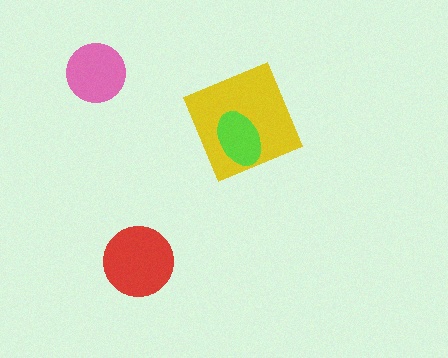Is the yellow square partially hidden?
Yes, it is partially covered by another shape.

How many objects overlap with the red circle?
0 objects overlap with the red circle.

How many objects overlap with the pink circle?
0 objects overlap with the pink circle.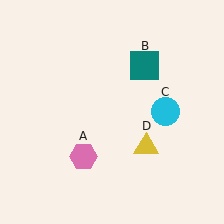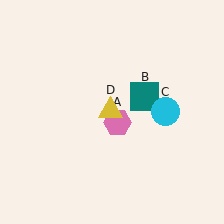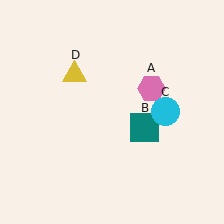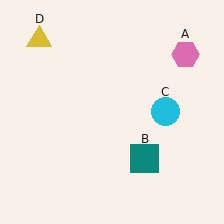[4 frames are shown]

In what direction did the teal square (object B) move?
The teal square (object B) moved down.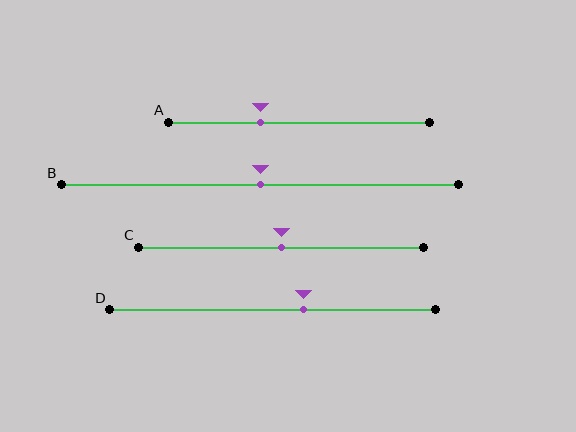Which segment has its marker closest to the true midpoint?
Segment B has its marker closest to the true midpoint.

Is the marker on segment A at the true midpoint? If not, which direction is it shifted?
No, the marker on segment A is shifted to the left by about 15% of the segment length.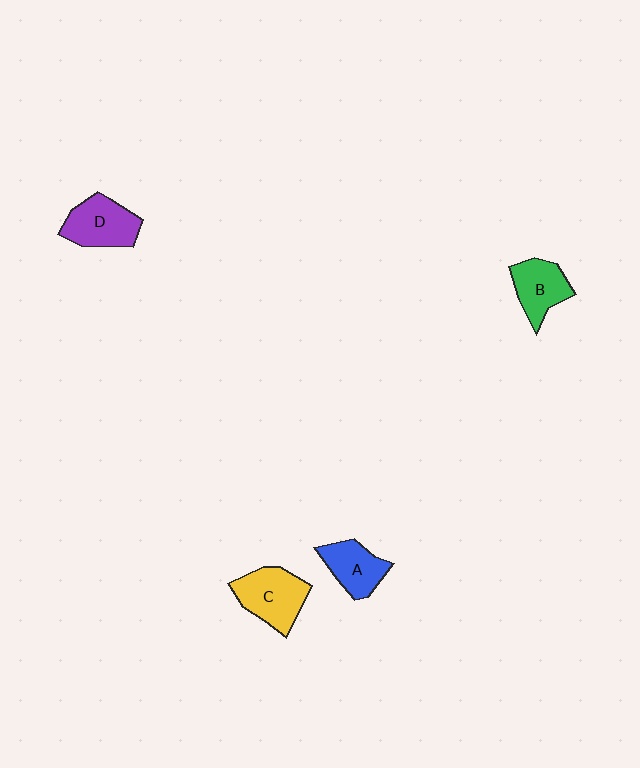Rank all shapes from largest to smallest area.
From largest to smallest: C (yellow), D (purple), B (green), A (blue).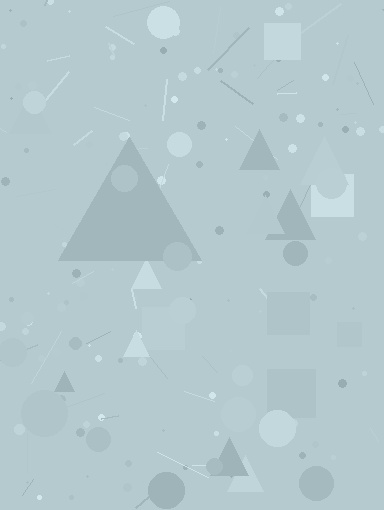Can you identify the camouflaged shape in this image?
The camouflaged shape is a triangle.